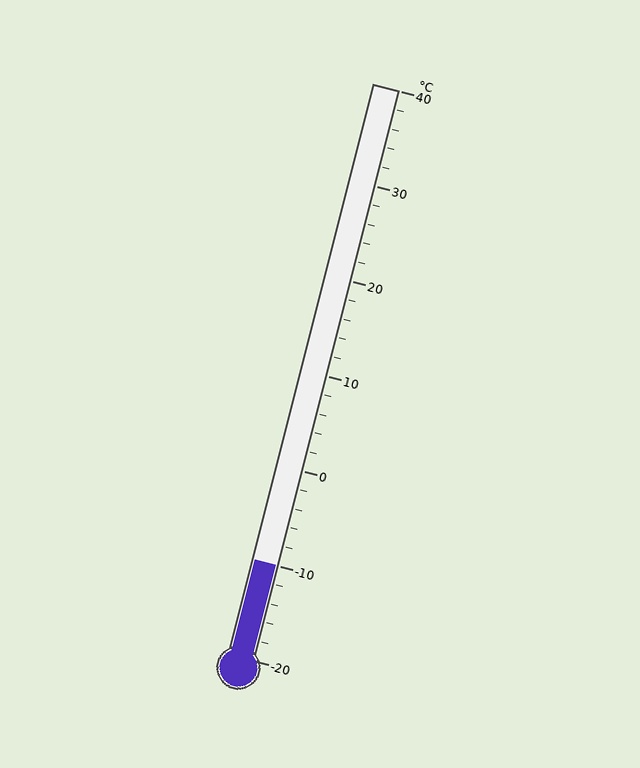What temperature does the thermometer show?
The thermometer shows approximately -10°C.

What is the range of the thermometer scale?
The thermometer scale ranges from -20°C to 40°C.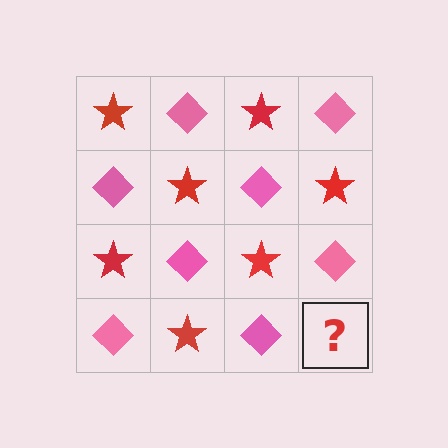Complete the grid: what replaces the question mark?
The question mark should be replaced with a red star.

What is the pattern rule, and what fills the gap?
The rule is that it alternates red star and pink diamond in a checkerboard pattern. The gap should be filled with a red star.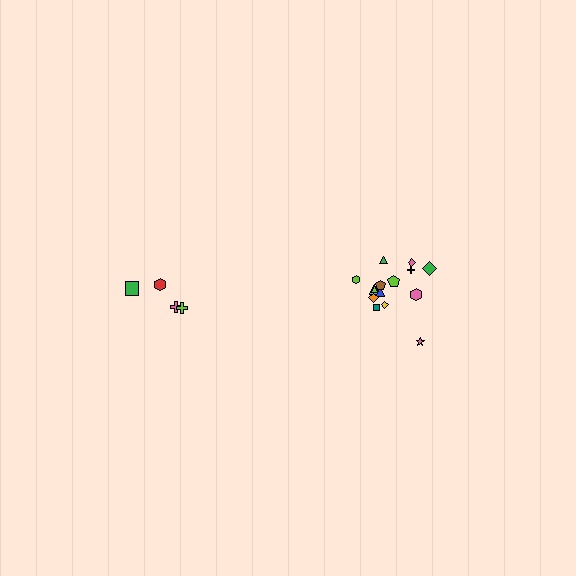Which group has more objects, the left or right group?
The right group.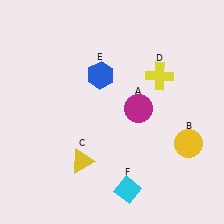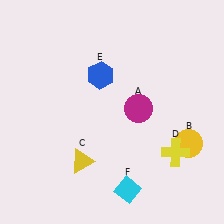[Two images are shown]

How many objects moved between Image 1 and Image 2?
1 object moved between the two images.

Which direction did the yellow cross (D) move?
The yellow cross (D) moved down.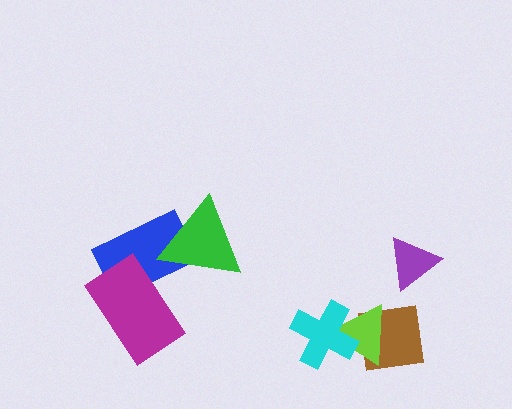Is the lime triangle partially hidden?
Yes, it is partially covered by another shape.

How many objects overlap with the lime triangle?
2 objects overlap with the lime triangle.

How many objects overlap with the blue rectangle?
2 objects overlap with the blue rectangle.